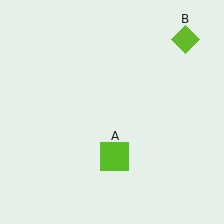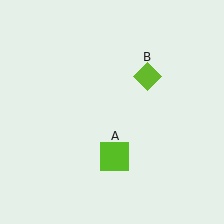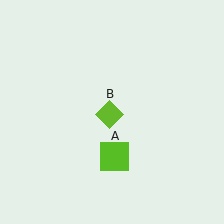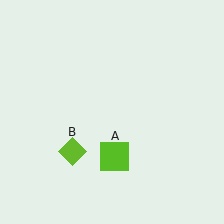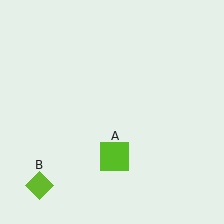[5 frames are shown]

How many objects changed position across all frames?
1 object changed position: lime diamond (object B).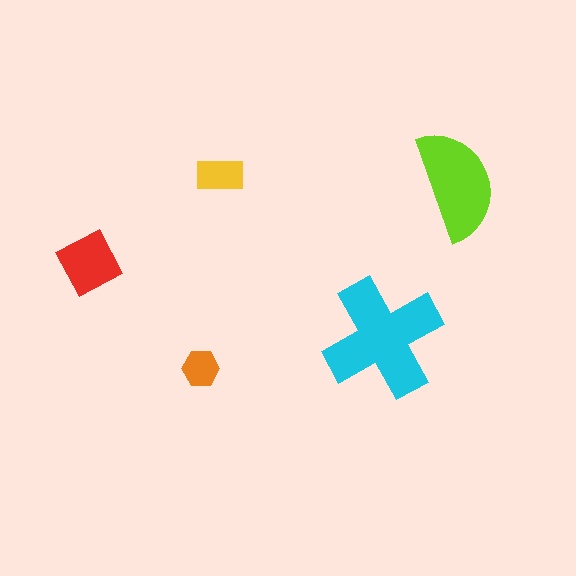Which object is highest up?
The yellow rectangle is topmost.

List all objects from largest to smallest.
The cyan cross, the lime semicircle, the red square, the yellow rectangle, the orange hexagon.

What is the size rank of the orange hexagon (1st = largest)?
5th.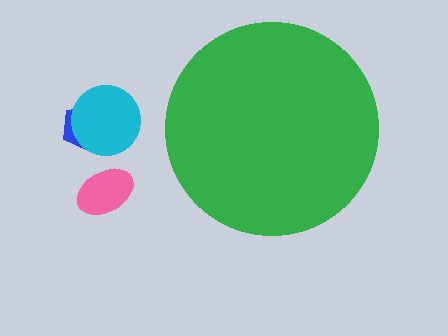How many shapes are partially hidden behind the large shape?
0 shapes are partially hidden.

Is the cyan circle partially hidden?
No, the cyan circle is fully visible.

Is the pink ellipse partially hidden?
No, the pink ellipse is fully visible.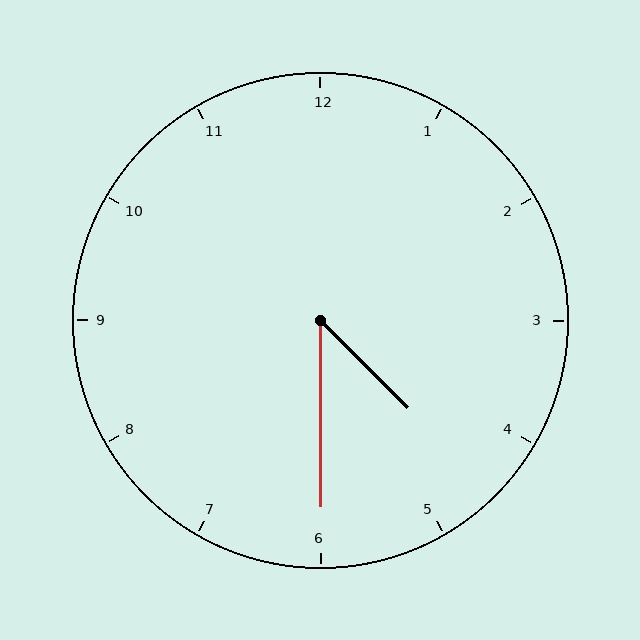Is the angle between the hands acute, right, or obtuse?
It is acute.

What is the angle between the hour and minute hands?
Approximately 45 degrees.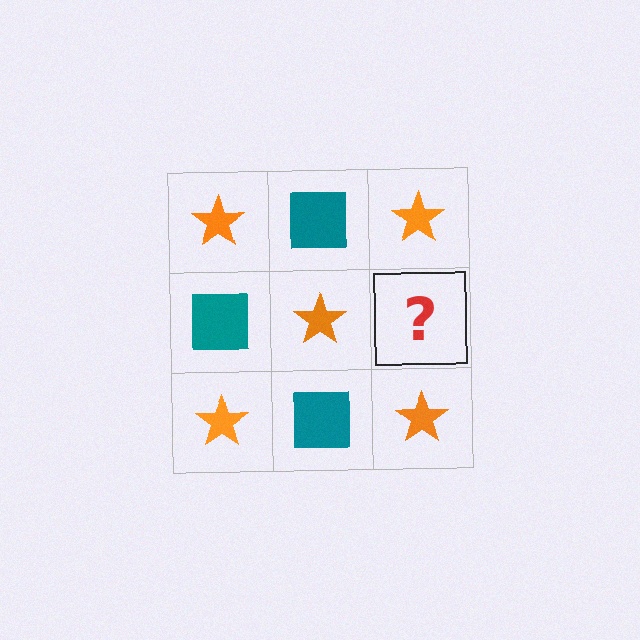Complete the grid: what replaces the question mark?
The question mark should be replaced with a teal square.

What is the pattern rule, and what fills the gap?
The rule is that it alternates orange star and teal square in a checkerboard pattern. The gap should be filled with a teal square.